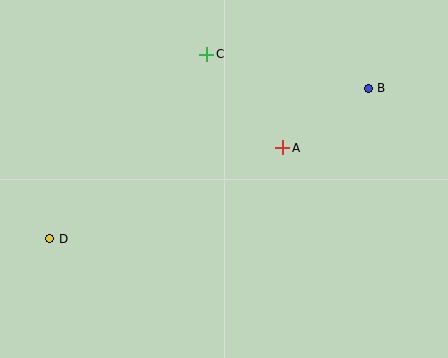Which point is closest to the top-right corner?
Point B is closest to the top-right corner.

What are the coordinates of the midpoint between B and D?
The midpoint between B and D is at (209, 163).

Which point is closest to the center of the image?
Point A at (283, 148) is closest to the center.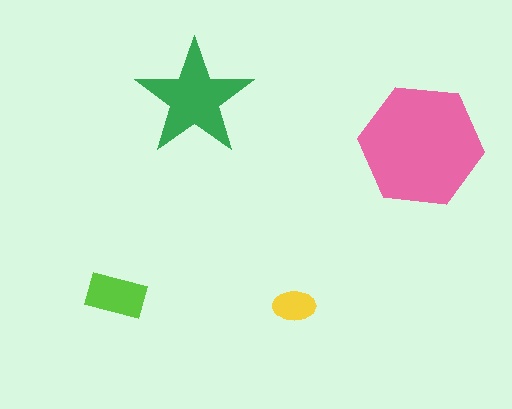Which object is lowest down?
The yellow ellipse is bottommost.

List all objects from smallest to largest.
The yellow ellipse, the lime rectangle, the green star, the pink hexagon.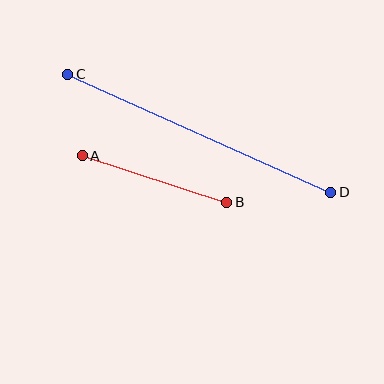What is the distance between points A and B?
The distance is approximately 152 pixels.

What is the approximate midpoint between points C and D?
The midpoint is at approximately (199, 133) pixels.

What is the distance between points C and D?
The distance is approximately 288 pixels.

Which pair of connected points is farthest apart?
Points C and D are farthest apart.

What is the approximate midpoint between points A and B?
The midpoint is at approximately (155, 179) pixels.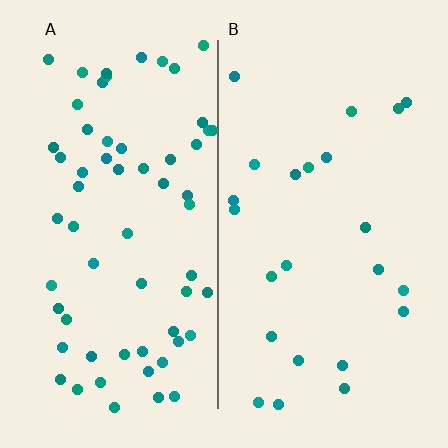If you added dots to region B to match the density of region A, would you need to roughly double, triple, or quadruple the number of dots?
Approximately triple.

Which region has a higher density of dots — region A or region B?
A (the left).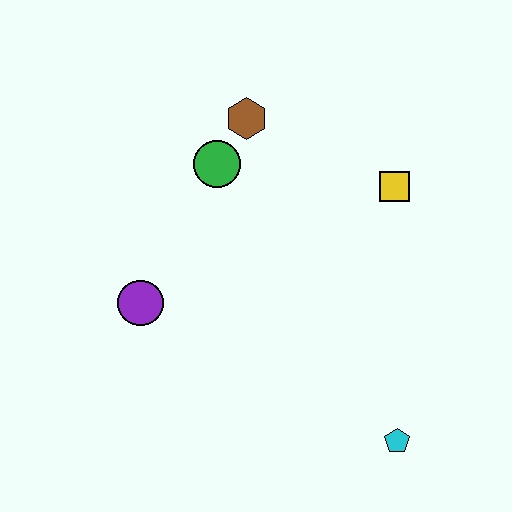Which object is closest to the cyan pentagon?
The yellow square is closest to the cyan pentagon.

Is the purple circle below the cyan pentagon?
No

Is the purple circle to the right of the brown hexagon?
No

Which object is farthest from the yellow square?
The purple circle is farthest from the yellow square.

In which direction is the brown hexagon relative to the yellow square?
The brown hexagon is to the left of the yellow square.